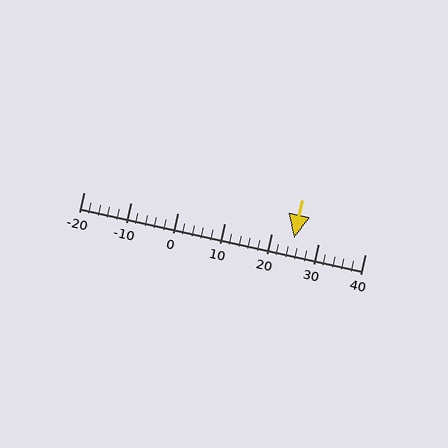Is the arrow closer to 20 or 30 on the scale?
The arrow is closer to 20.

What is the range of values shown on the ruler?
The ruler shows values from -20 to 40.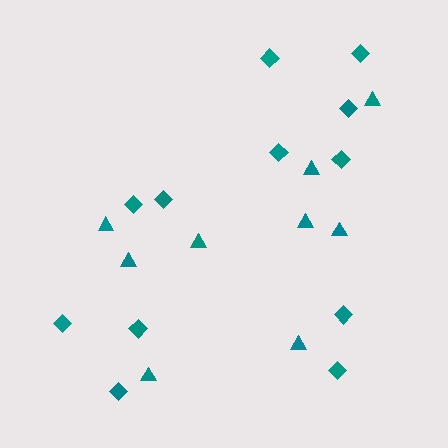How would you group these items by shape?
There are 2 groups: one group of diamonds (12) and one group of triangles (9).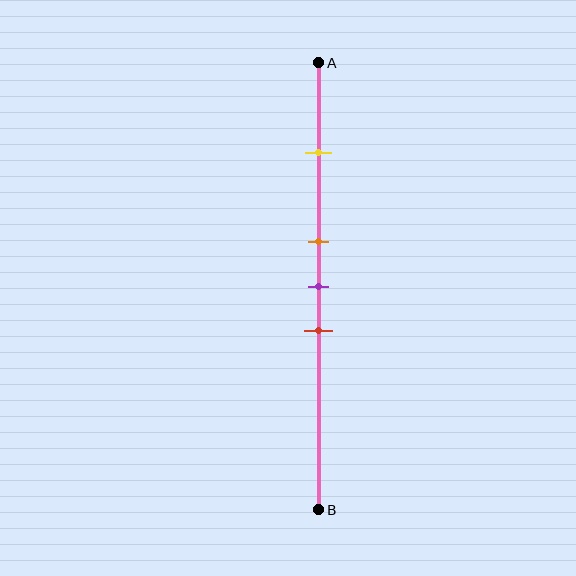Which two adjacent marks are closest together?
The orange and purple marks are the closest adjacent pair.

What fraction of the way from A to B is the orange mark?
The orange mark is approximately 40% (0.4) of the way from A to B.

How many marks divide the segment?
There are 4 marks dividing the segment.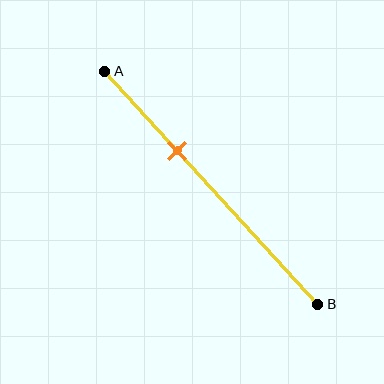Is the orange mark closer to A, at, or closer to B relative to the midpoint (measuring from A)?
The orange mark is closer to point A than the midpoint of segment AB.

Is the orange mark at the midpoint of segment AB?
No, the mark is at about 35% from A, not at the 50% midpoint.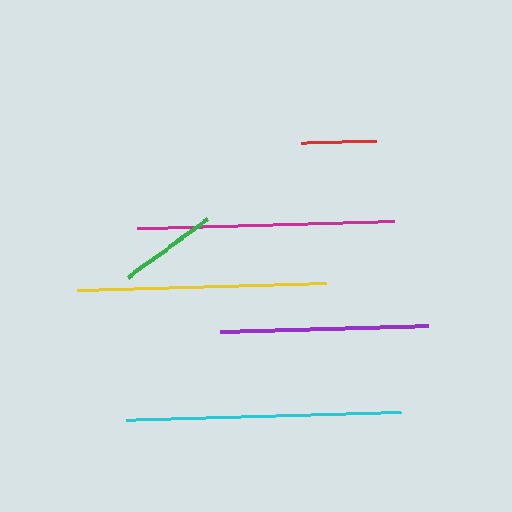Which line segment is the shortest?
The red line is the shortest at approximately 75 pixels.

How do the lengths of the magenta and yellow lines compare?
The magenta and yellow lines are approximately the same length.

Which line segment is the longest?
The cyan line is the longest at approximately 275 pixels.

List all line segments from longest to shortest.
From longest to shortest: cyan, magenta, yellow, purple, green, red.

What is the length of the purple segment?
The purple segment is approximately 209 pixels long.